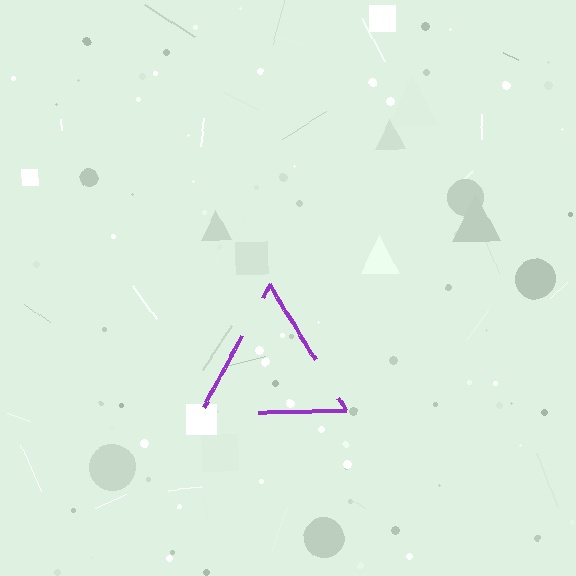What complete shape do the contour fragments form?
The contour fragments form a triangle.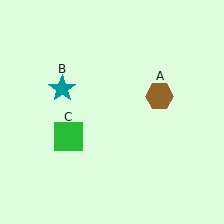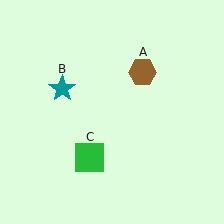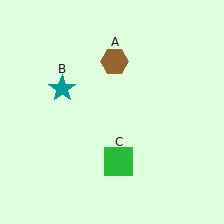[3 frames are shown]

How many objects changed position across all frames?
2 objects changed position: brown hexagon (object A), green square (object C).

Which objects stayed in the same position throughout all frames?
Teal star (object B) remained stationary.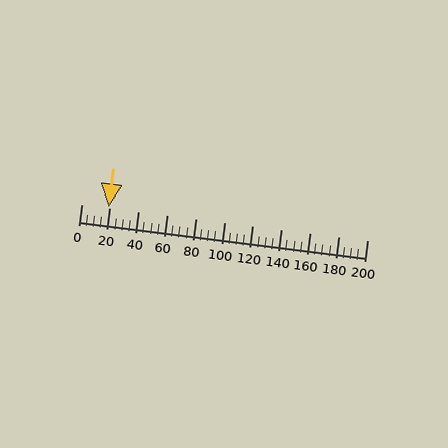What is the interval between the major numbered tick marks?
The major tick marks are spaced 20 units apart.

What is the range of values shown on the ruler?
The ruler shows values from 0 to 200.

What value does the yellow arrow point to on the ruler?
The yellow arrow points to approximately 19.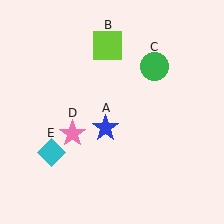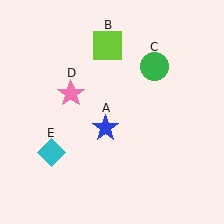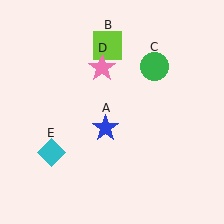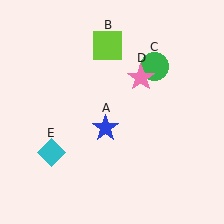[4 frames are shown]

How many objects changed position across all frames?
1 object changed position: pink star (object D).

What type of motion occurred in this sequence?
The pink star (object D) rotated clockwise around the center of the scene.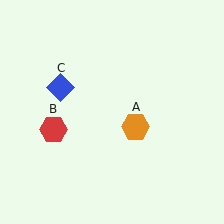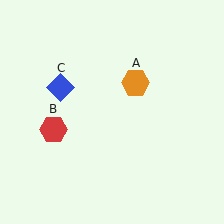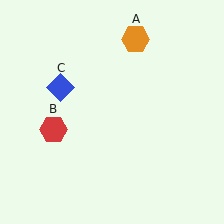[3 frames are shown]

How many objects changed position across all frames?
1 object changed position: orange hexagon (object A).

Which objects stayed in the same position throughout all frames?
Red hexagon (object B) and blue diamond (object C) remained stationary.